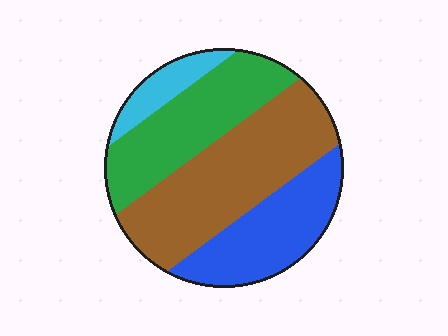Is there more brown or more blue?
Brown.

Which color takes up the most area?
Brown, at roughly 40%.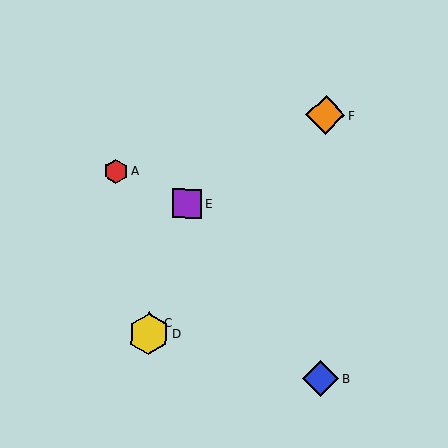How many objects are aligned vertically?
2 objects (C, D) are aligned vertically.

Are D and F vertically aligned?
No, D is at x≈149 and F is at x≈326.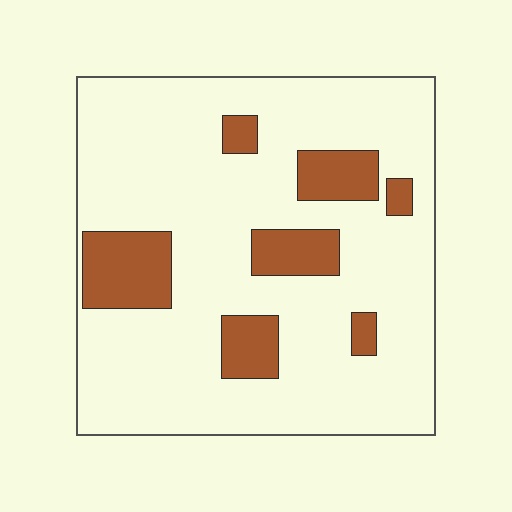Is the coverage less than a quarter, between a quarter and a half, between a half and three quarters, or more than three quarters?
Less than a quarter.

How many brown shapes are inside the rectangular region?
7.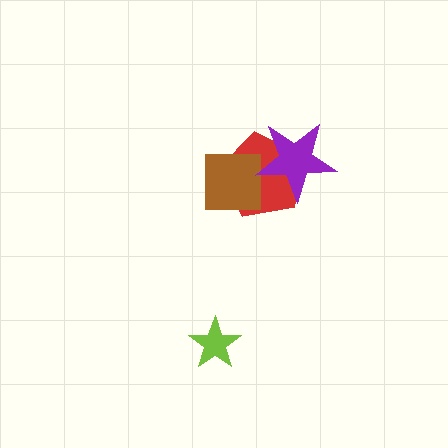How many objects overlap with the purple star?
1 object overlaps with the purple star.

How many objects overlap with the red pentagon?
2 objects overlap with the red pentagon.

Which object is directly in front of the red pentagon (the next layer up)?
The brown square is directly in front of the red pentagon.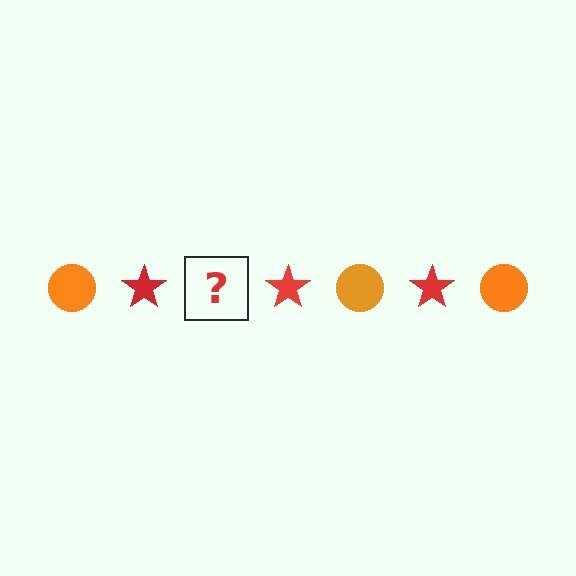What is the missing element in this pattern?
The missing element is an orange circle.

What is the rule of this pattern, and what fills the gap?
The rule is that the pattern alternates between orange circle and red star. The gap should be filled with an orange circle.